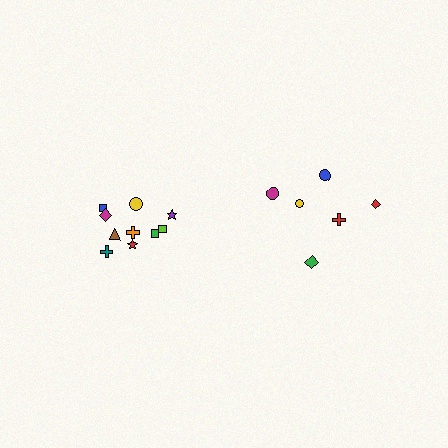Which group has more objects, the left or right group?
The left group.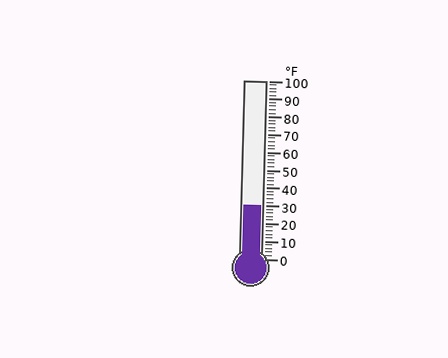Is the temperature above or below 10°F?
The temperature is above 10°F.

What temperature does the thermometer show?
The thermometer shows approximately 30°F.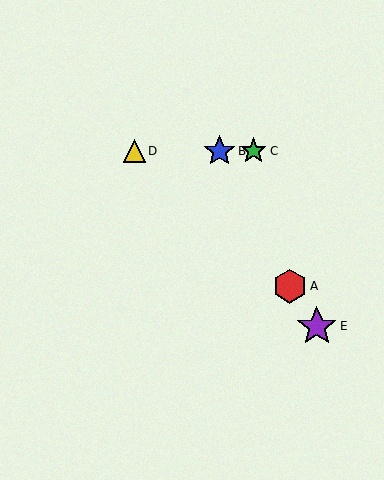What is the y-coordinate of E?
Object E is at y≈326.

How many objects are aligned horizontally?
3 objects (B, C, D) are aligned horizontally.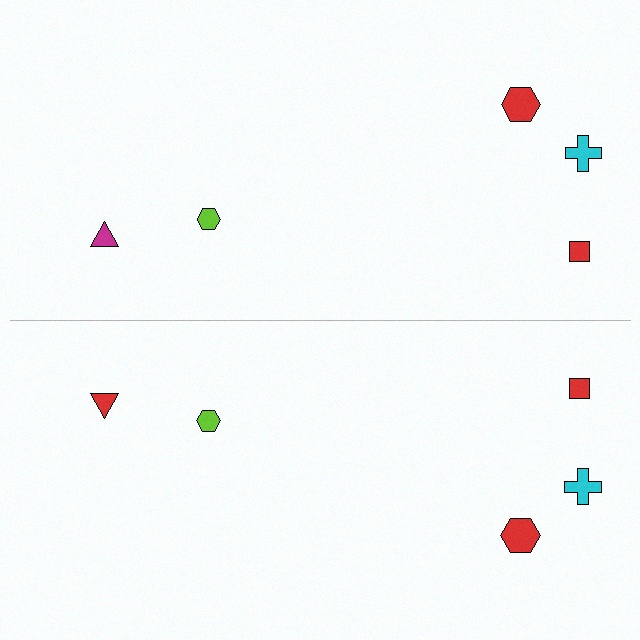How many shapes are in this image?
There are 10 shapes in this image.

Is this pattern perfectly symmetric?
No, the pattern is not perfectly symmetric. The red triangle on the bottom side breaks the symmetry — its mirror counterpart is magenta.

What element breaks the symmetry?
The red triangle on the bottom side breaks the symmetry — its mirror counterpart is magenta.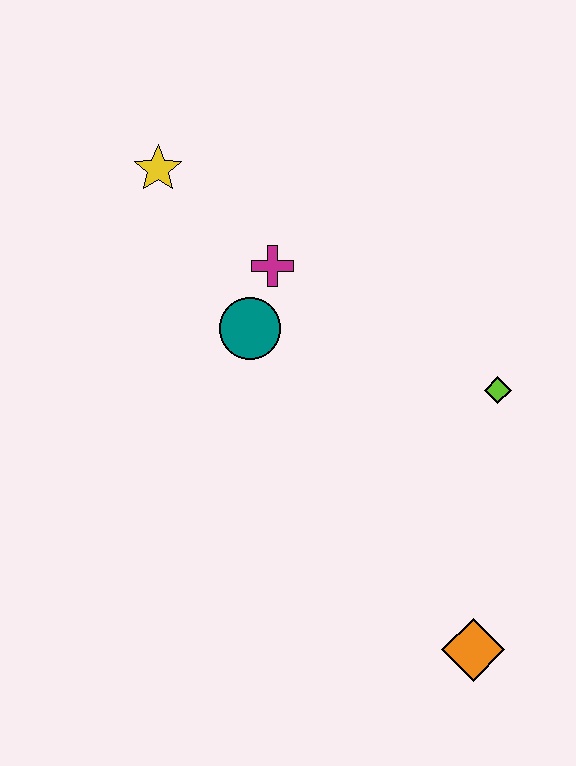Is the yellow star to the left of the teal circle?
Yes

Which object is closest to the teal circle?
The magenta cross is closest to the teal circle.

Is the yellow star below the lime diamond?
No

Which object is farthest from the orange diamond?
The yellow star is farthest from the orange diamond.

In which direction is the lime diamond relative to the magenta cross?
The lime diamond is to the right of the magenta cross.